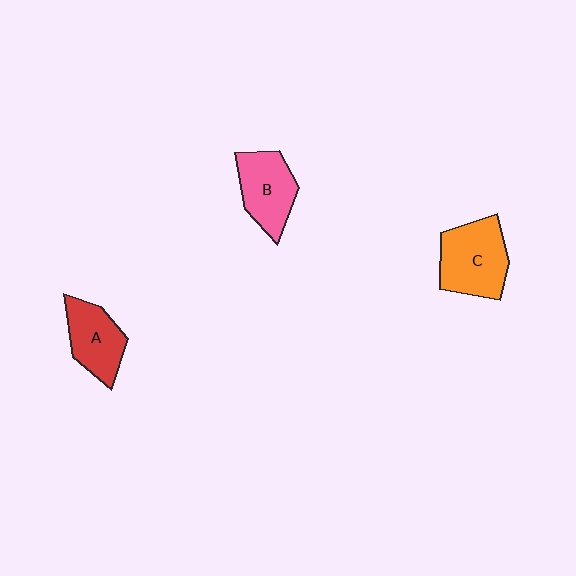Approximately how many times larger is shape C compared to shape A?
Approximately 1.3 times.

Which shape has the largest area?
Shape C (orange).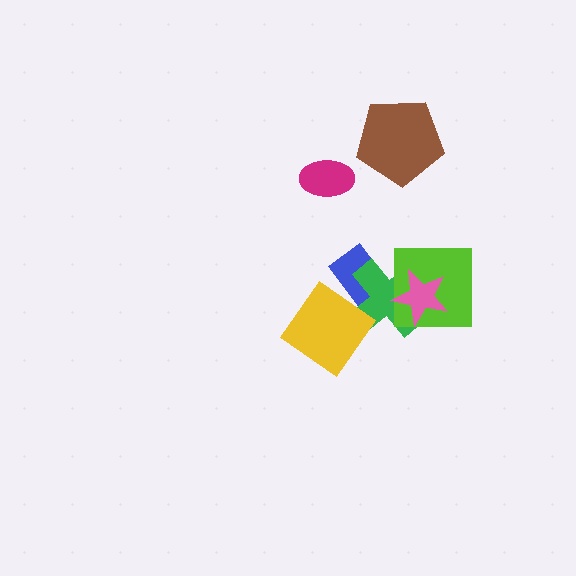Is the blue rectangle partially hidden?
Yes, it is partially covered by another shape.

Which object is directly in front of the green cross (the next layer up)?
The lime square is directly in front of the green cross.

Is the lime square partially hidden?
Yes, it is partially covered by another shape.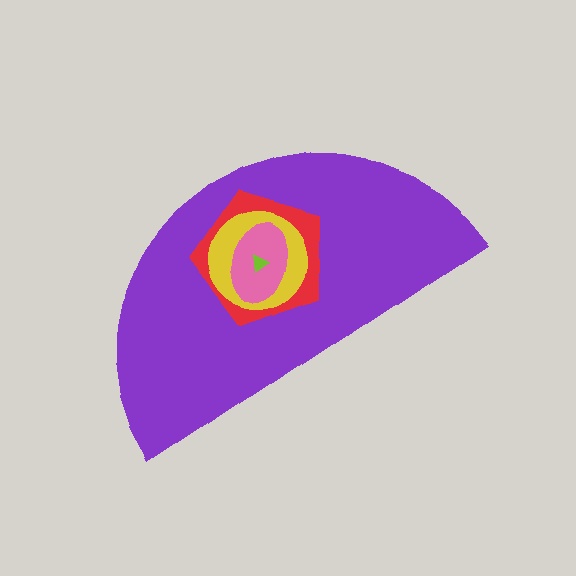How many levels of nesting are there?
5.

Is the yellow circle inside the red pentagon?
Yes.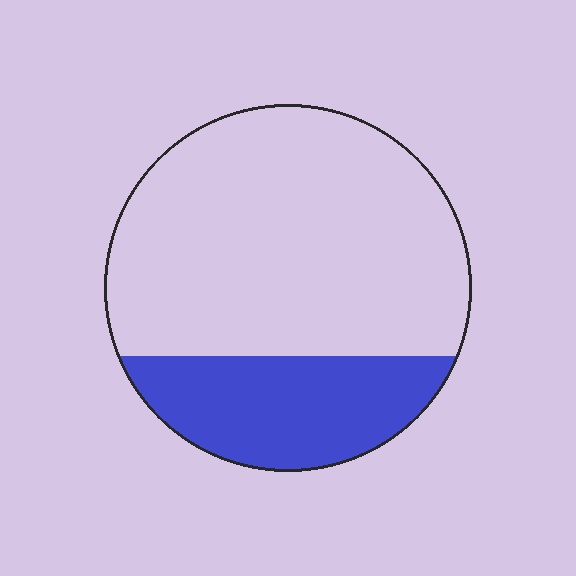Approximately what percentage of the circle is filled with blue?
Approximately 25%.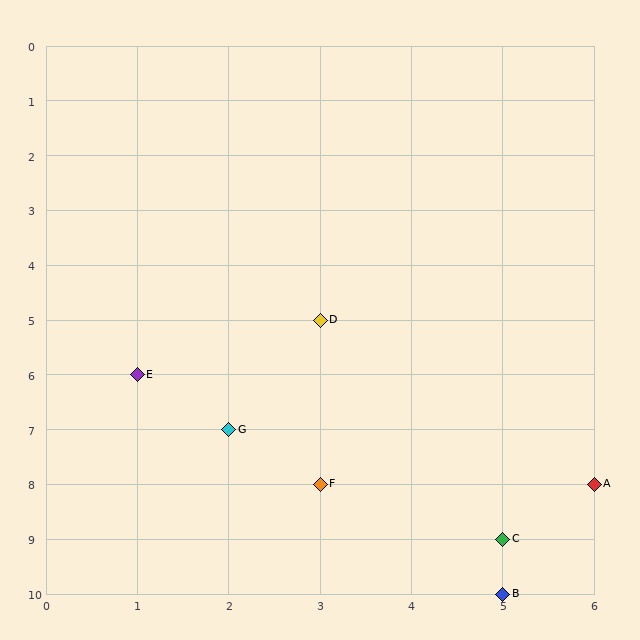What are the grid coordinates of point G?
Point G is at grid coordinates (2, 7).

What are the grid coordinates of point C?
Point C is at grid coordinates (5, 9).